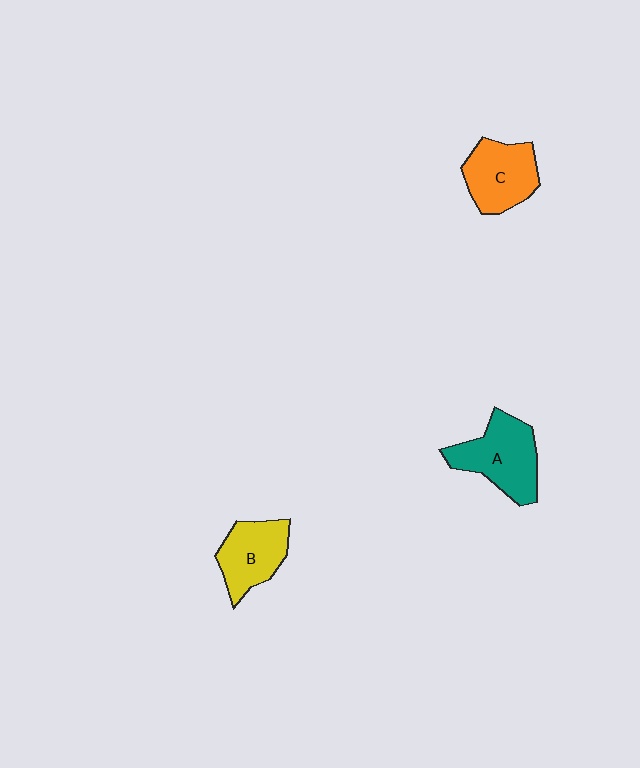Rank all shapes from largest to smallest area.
From largest to smallest: A (teal), C (orange), B (yellow).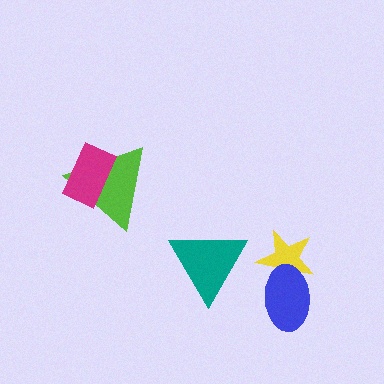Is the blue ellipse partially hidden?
No, no other shape covers it.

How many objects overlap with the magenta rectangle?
1 object overlaps with the magenta rectangle.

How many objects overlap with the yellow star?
1 object overlaps with the yellow star.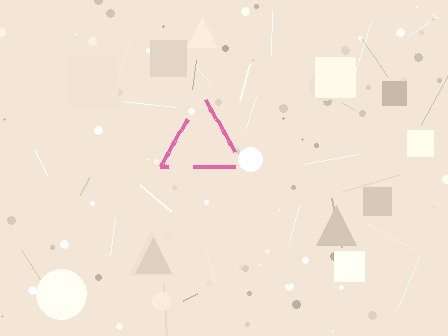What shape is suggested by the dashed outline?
The dashed outline suggests a triangle.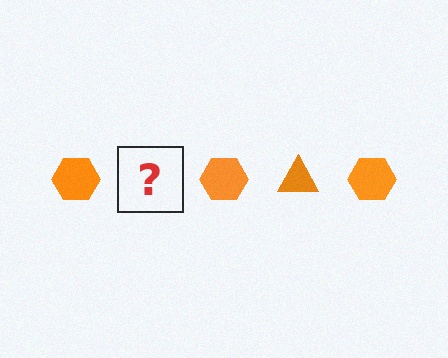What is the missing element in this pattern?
The missing element is an orange triangle.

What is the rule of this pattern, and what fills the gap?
The rule is that the pattern cycles through hexagon, triangle shapes in orange. The gap should be filled with an orange triangle.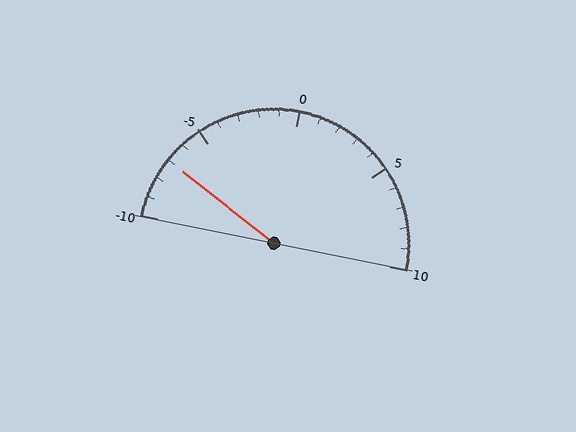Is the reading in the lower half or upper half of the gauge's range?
The reading is in the lower half of the range (-10 to 10).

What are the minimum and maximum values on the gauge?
The gauge ranges from -10 to 10.